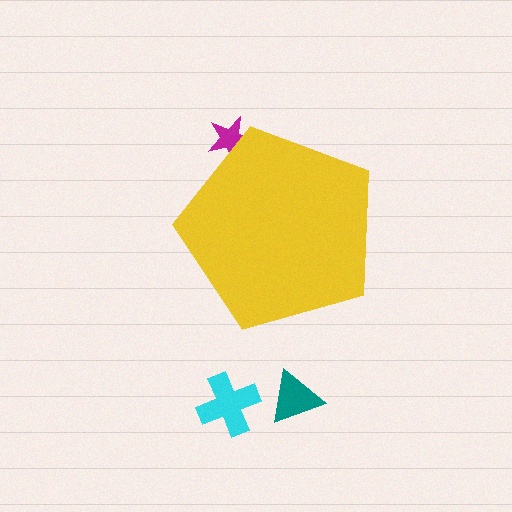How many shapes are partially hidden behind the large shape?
1 shape is partially hidden.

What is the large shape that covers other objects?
A yellow pentagon.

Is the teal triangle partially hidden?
No, the teal triangle is fully visible.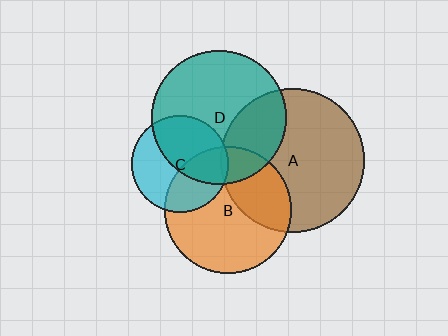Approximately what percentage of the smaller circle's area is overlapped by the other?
Approximately 30%.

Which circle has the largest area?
Circle A (brown).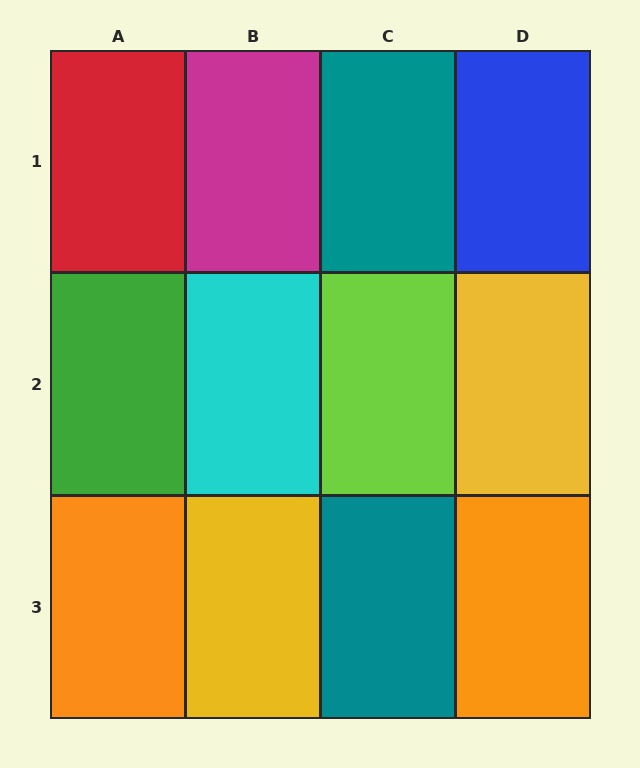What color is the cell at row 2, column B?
Cyan.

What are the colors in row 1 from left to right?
Red, magenta, teal, blue.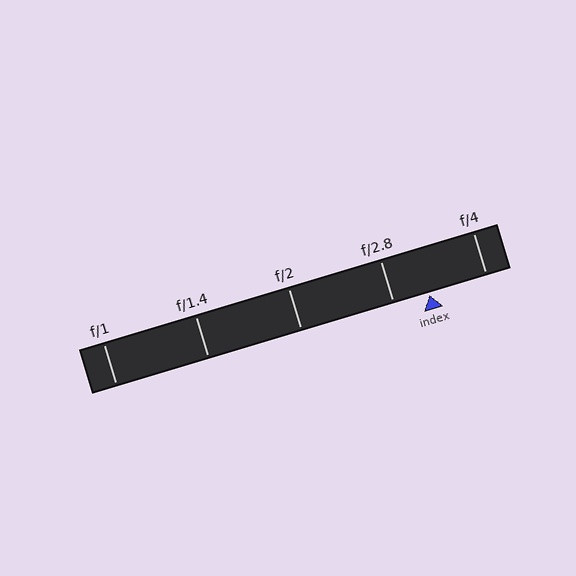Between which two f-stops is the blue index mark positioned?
The index mark is between f/2.8 and f/4.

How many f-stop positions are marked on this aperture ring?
There are 5 f-stop positions marked.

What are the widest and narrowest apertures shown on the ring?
The widest aperture shown is f/1 and the narrowest is f/4.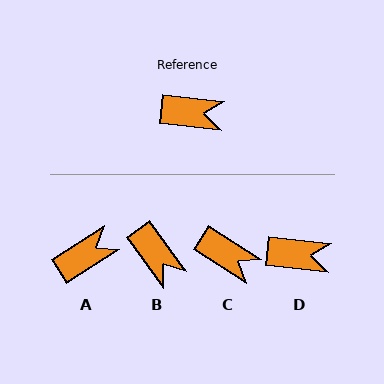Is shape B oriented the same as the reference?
No, it is off by about 48 degrees.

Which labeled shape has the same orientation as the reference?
D.